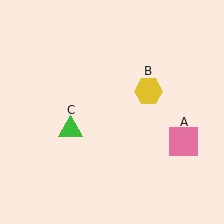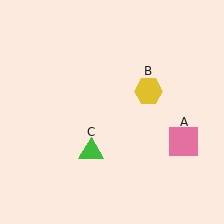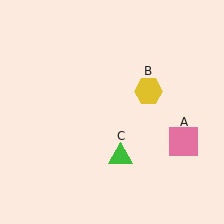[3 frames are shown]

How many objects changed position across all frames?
1 object changed position: green triangle (object C).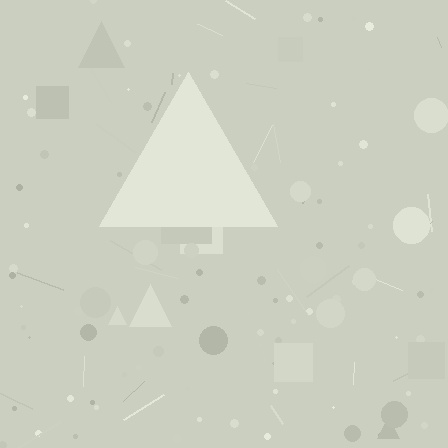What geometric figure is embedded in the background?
A triangle is embedded in the background.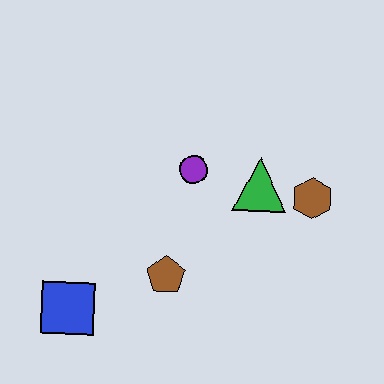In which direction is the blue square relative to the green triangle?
The blue square is to the left of the green triangle.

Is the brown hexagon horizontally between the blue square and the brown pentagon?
No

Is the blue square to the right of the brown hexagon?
No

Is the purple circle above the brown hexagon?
Yes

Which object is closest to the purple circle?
The green triangle is closest to the purple circle.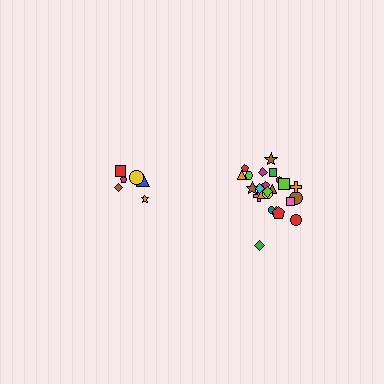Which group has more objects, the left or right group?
The right group.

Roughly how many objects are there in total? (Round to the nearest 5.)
Roughly 30 objects in total.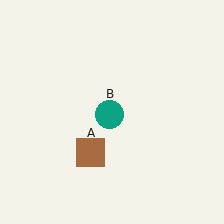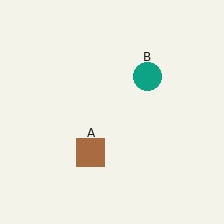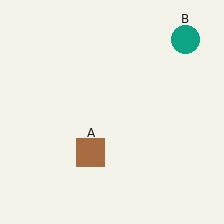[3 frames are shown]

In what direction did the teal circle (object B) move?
The teal circle (object B) moved up and to the right.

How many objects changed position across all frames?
1 object changed position: teal circle (object B).